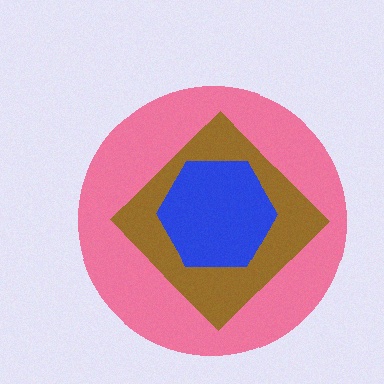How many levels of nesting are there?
3.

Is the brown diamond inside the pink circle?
Yes.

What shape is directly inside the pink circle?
The brown diamond.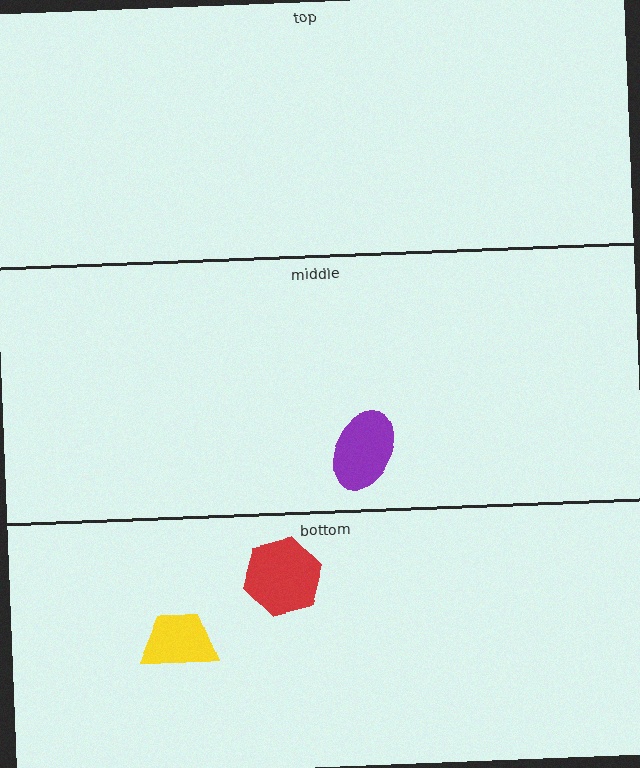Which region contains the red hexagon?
The bottom region.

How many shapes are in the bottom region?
2.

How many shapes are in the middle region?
1.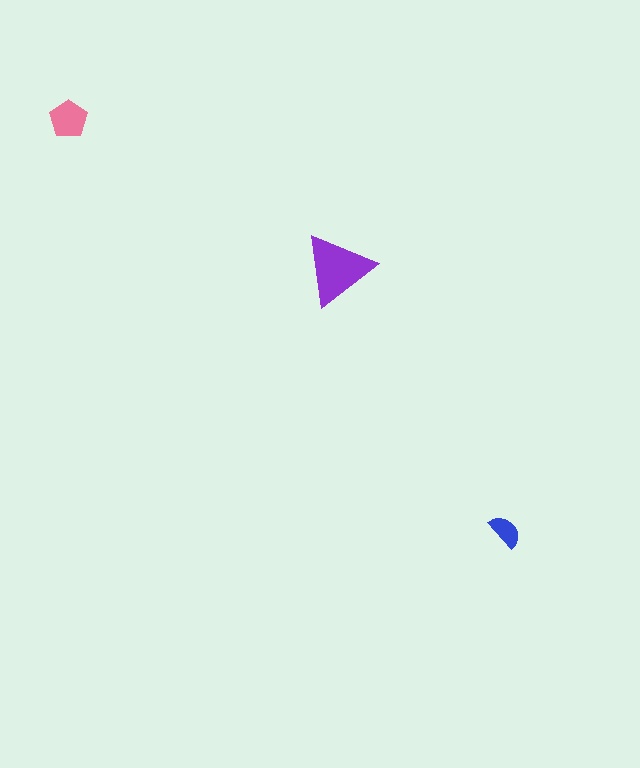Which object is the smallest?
The blue semicircle.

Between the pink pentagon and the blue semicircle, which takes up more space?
The pink pentagon.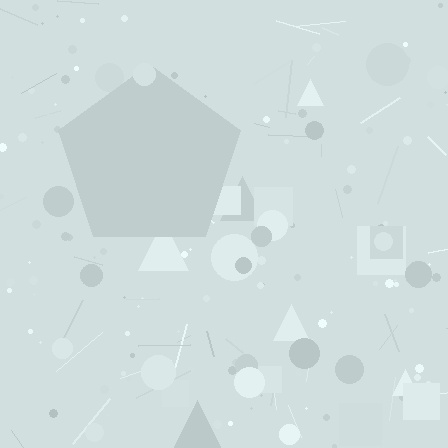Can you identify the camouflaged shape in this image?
The camouflaged shape is a pentagon.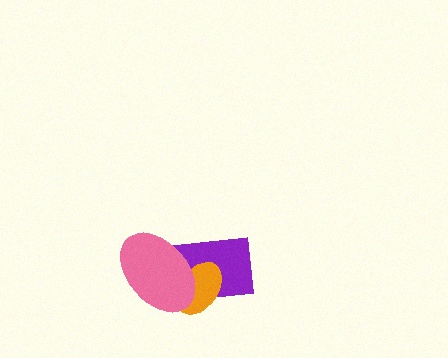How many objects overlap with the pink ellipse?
2 objects overlap with the pink ellipse.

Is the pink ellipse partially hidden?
No, no other shape covers it.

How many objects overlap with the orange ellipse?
2 objects overlap with the orange ellipse.